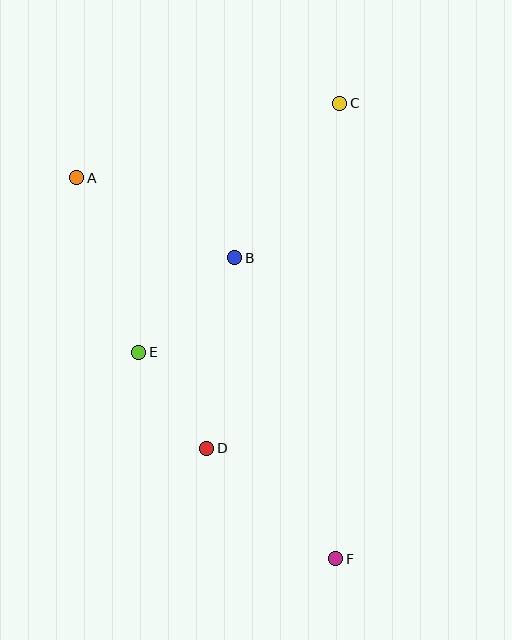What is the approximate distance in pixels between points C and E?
The distance between C and E is approximately 320 pixels.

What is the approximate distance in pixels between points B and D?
The distance between B and D is approximately 193 pixels.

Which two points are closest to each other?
Points D and E are closest to each other.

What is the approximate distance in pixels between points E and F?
The distance between E and F is approximately 285 pixels.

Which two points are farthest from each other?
Points A and F are farthest from each other.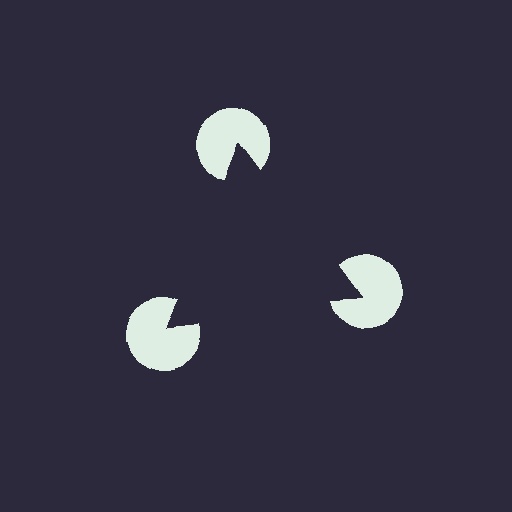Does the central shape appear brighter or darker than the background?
It typically appears slightly darker than the background, even though no actual brightness change is drawn.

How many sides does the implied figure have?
3 sides.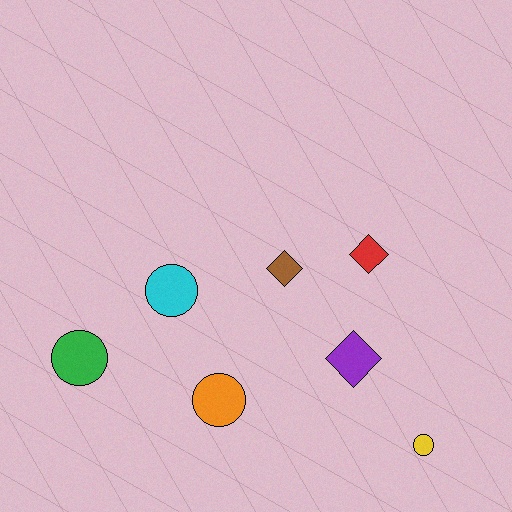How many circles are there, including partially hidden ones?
There are 4 circles.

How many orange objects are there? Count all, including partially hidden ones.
There is 1 orange object.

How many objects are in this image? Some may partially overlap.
There are 7 objects.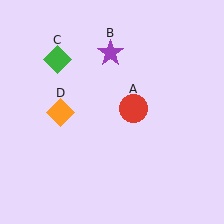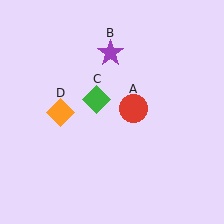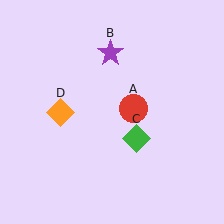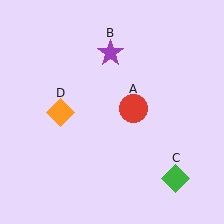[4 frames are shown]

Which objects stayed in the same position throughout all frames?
Red circle (object A) and purple star (object B) and orange diamond (object D) remained stationary.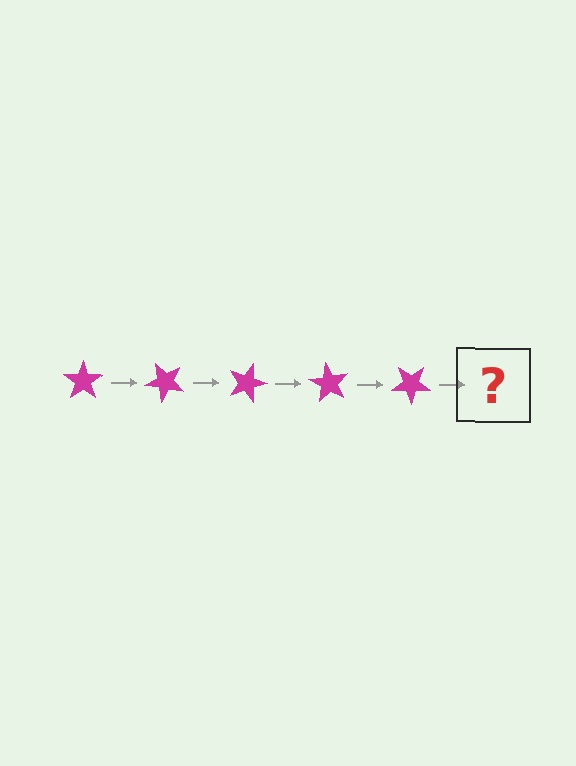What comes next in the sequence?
The next element should be a magenta star rotated 225 degrees.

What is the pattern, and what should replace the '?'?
The pattern is that the star rotates 45 degrees each step. The '?' should be a magenta star rotated 225 degrees.